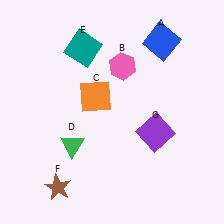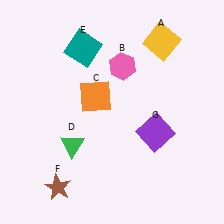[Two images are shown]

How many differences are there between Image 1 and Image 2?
There is 1 difference between the two images.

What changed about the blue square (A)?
In Image 1, A is blue. In Image 2, it changed to yellow.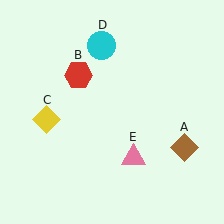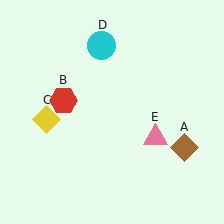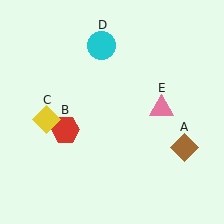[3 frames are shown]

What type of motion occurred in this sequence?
The red hexagon (object B), pink triangle (object E) rotated counterclockwise around the center of the scene.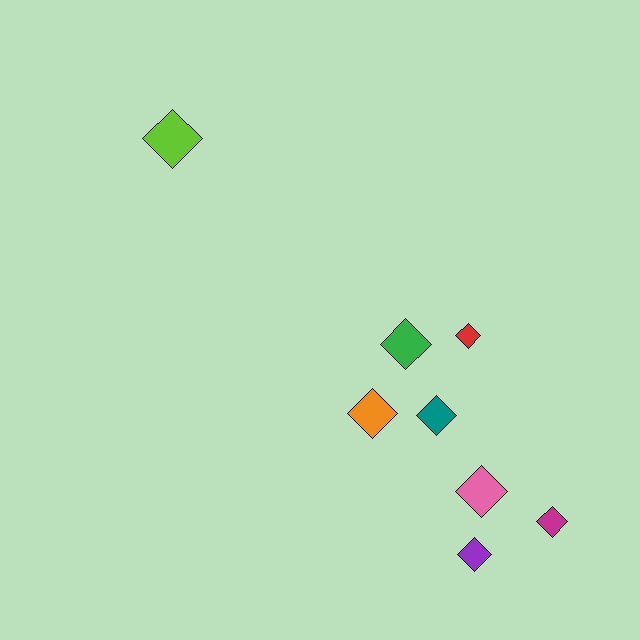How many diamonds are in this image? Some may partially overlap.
There are 8 diamonds.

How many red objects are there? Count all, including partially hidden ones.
There is 1 red object.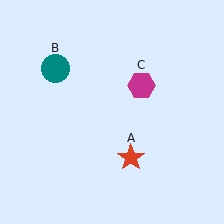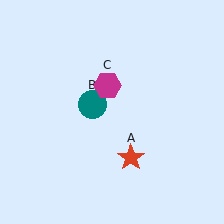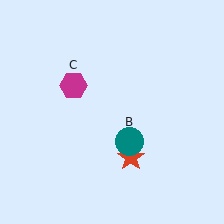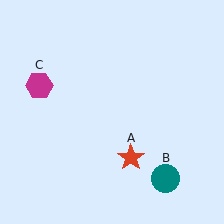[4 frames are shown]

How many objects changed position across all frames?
2 objects changed position: teal circle (object B), magenta hexagon (object C).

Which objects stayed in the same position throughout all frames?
Red star (object A) remained stationary.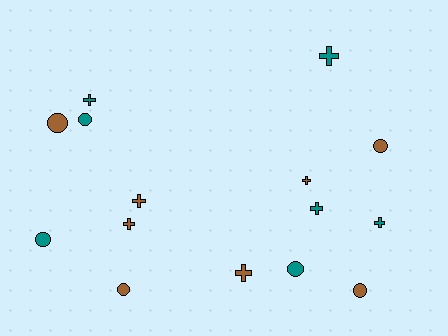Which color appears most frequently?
Brown, with 8 objects.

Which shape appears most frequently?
Cross, with 8 objects.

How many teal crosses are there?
There are 4 teal crosses.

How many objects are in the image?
There are 15 objects.